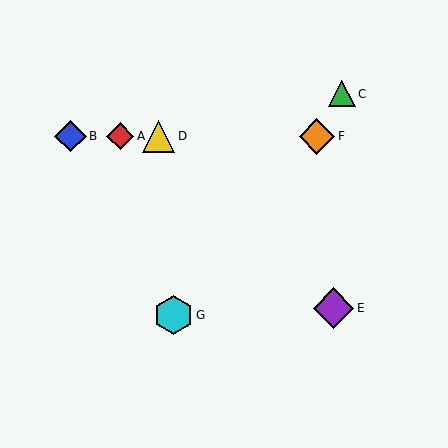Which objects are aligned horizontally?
Objects A, B, D, F are aligned horizontally.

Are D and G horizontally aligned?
No, D is at y≈136 and G is at y≈315.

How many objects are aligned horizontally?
4 objects (A, B, D, F) are aligned horizontally.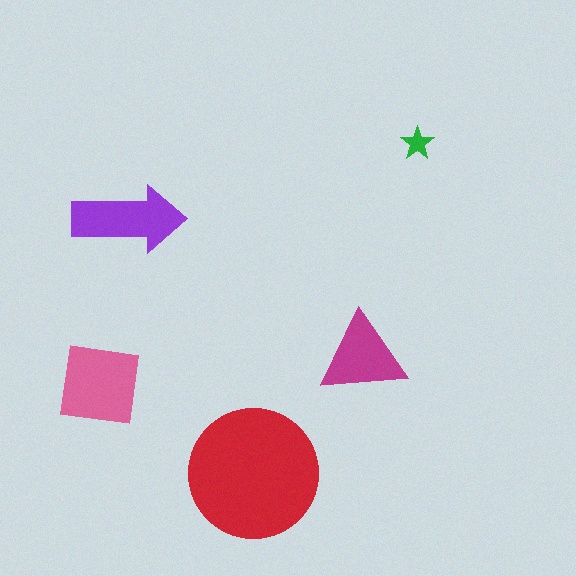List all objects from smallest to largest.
The green star, the magenta triangle, the purple arrow, the pink square, the red circle.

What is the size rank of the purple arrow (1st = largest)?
3rd.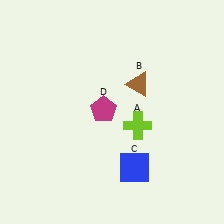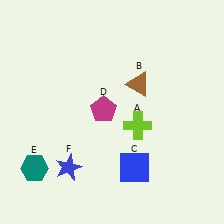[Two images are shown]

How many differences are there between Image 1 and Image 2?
There are 2 differences between the two images.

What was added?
A teal hexagon (E), a blue star (F) were added in Image 2.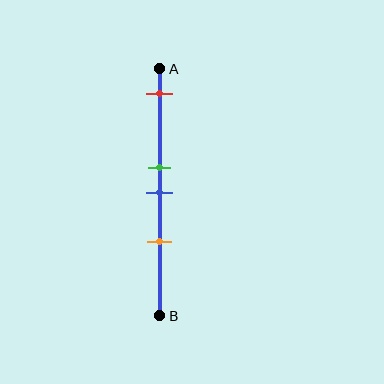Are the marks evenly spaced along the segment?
No, the marks are not evenly spaced.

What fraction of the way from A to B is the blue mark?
The blue mark is approximately 50% (0.5) of the way from A to B.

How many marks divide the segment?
There are 4 marks dividing the segment.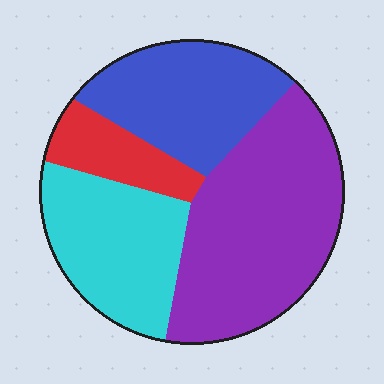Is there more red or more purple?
Purple.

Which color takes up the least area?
Red, at roughly 10%.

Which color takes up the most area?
Purple, at roughly 40%.